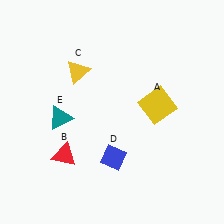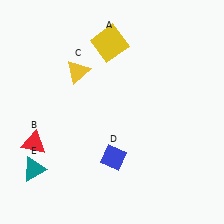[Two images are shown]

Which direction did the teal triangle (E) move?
The teal triangle (E) moved down.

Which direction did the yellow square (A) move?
The yellow square (A) moved up.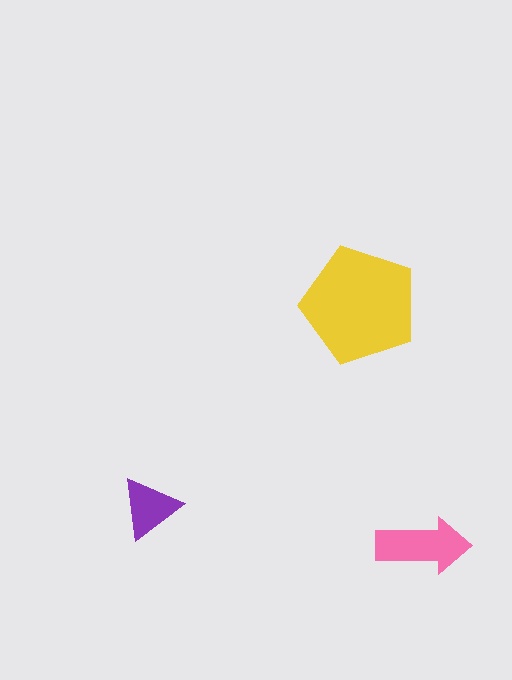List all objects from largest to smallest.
The yellow pentagon, the pink arrow, the purple triangle.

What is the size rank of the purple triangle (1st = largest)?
3rd.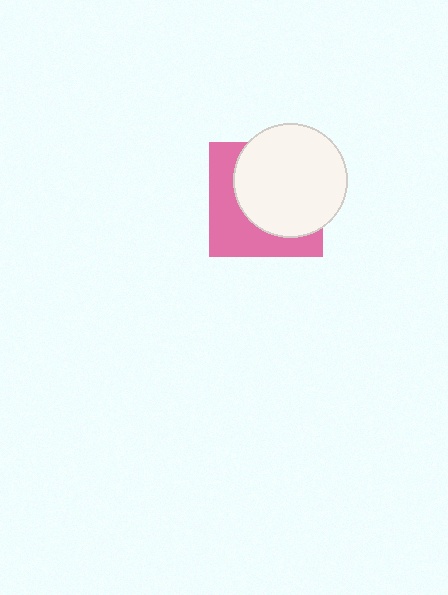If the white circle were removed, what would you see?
You would see the complete pink square.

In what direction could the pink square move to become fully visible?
The pink square could move toward the lower-left. That would shift it out from behind the white circle entirely.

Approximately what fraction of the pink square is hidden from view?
Roughly 58% of the pink square is hidden behind the white circle.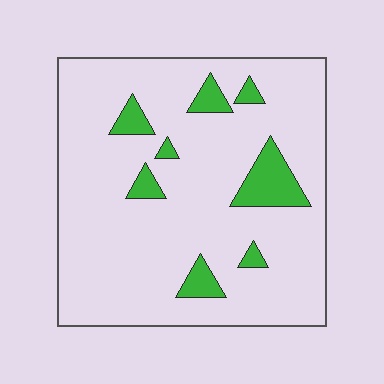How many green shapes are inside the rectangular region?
8.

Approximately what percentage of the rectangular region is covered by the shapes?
Approximately 10%.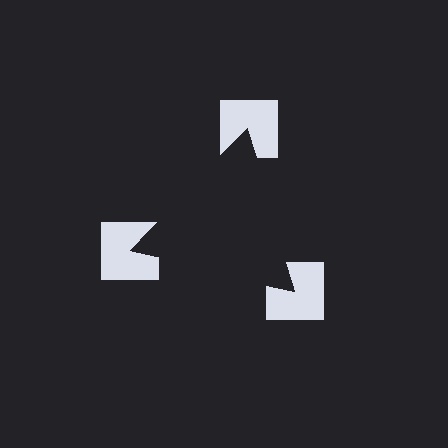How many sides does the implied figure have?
3 sides.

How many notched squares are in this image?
There are 3 — one at each vertex of the illusory triangle.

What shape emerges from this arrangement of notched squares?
An illusory triangle — its edges are inferred from the aligned wedge cuts in the notched squares, not physically drawn.